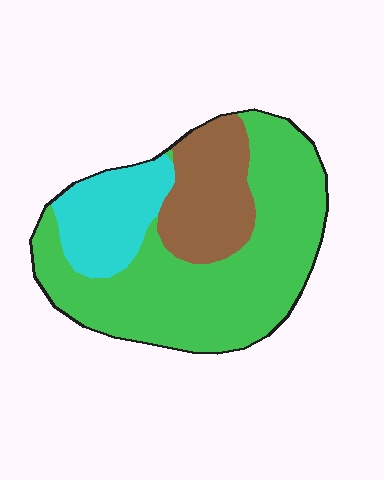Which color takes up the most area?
Green, at roughly 60%.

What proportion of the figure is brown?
Brown covers about 20% of the figure.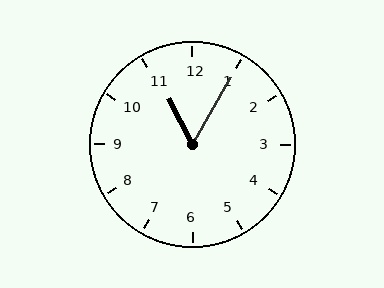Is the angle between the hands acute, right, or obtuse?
It is acute.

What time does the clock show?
11:05.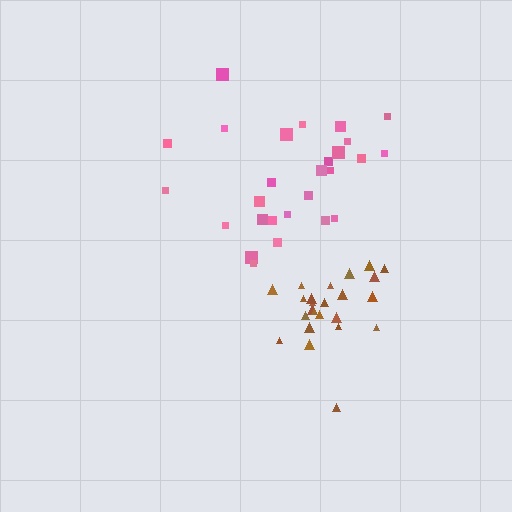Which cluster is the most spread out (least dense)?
Pink.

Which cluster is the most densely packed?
Brown.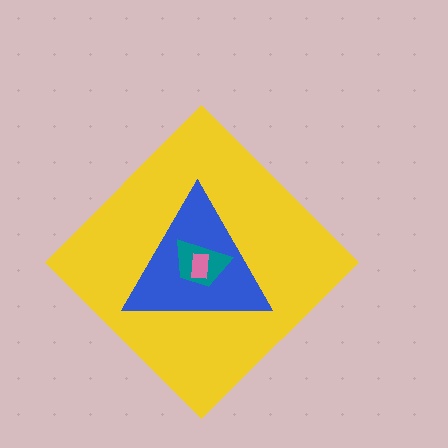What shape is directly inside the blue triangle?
The teal trapezoid.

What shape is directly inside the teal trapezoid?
The pink rectangle.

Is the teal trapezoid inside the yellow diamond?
Yes.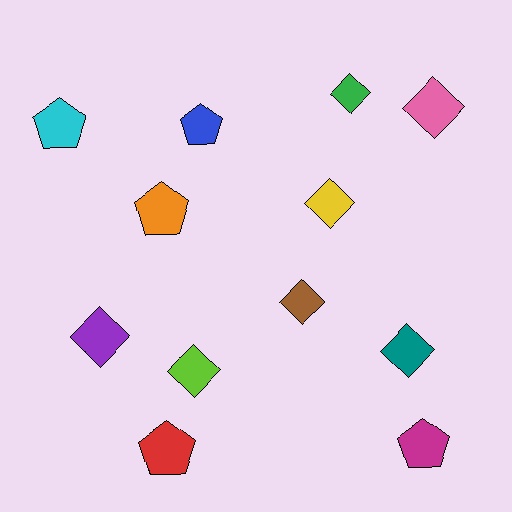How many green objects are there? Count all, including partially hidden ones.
There is 1 green object.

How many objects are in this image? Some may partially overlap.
There are 12 objects.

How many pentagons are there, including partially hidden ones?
There are 5 pentagons.